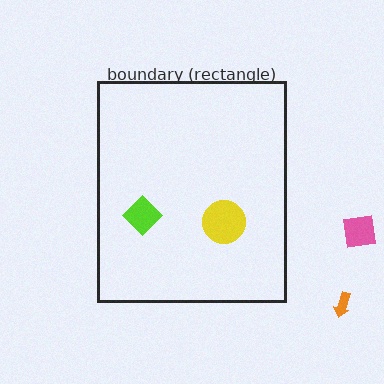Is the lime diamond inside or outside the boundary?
Inside.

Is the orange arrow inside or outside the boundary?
Outside.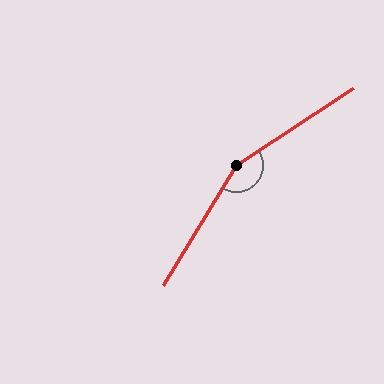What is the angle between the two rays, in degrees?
Approximately 155 degrees.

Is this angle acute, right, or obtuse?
It is obtuse.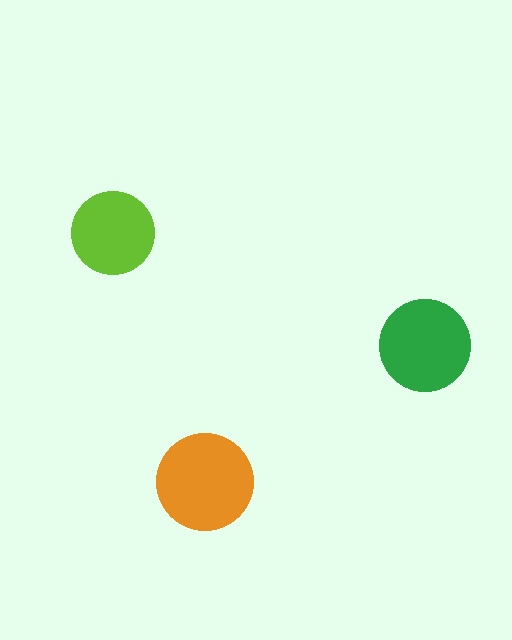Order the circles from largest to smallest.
the orange one, the green one, the lime one.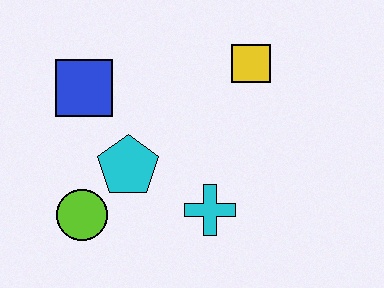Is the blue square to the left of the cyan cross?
Yes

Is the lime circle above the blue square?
No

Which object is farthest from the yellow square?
The lime circle is farthest from the yellow square.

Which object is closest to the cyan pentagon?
The lime circle is closest to the cyan pentagon.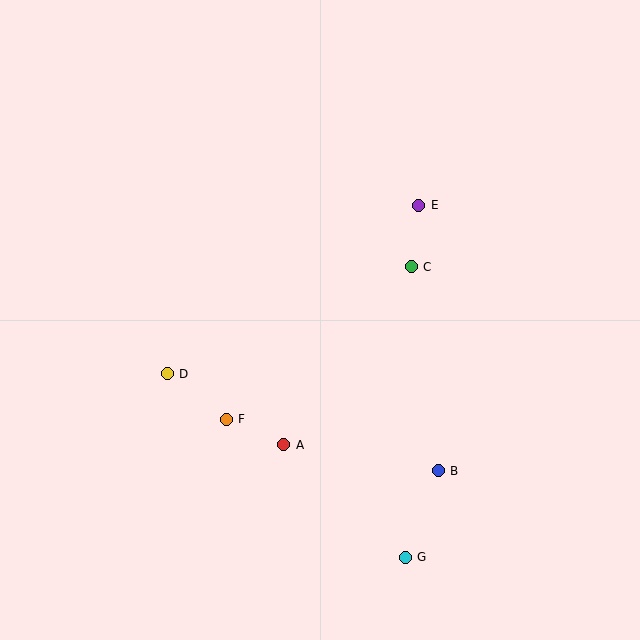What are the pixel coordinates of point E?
Point E is at (419, 205).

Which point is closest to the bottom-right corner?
Point G is closest to the bottom-right corner.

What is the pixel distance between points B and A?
The distance between B and A is 157 pixels.